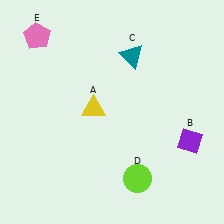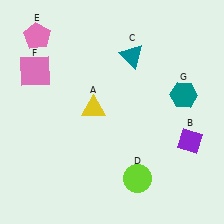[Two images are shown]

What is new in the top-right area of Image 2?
A teal hexagon (G) was added in the top-right area of Image 2.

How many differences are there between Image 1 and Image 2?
There are 2 differences between the two images.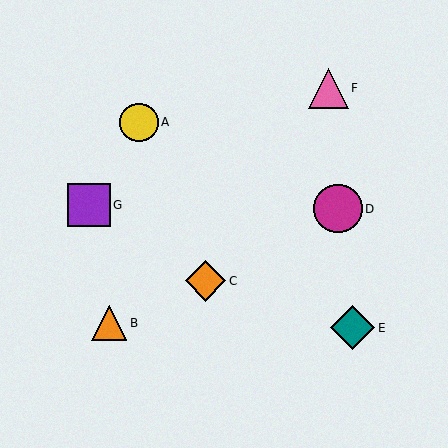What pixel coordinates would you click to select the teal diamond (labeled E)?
Click at (353, 328) to select the teal diamond E.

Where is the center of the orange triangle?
The center of the orange triangle is at (109, 323).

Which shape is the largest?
The magenta circle (labeled D) is the largest.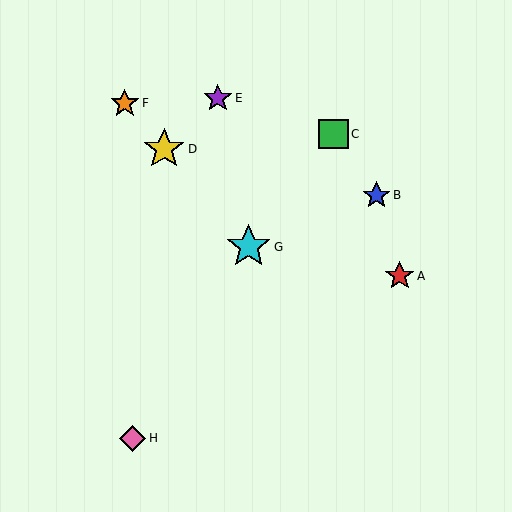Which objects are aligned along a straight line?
Objects D, F, G are aligned along a straight line.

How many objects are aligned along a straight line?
3 objects (D, F, G) are aligned along a straight line.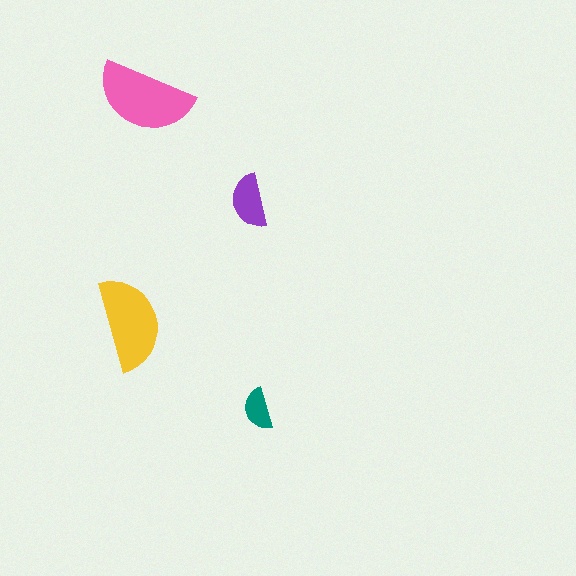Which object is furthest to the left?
The yellow semicircle is leftmost.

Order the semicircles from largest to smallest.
the pink one, the yellow one, the purple one, the teal one.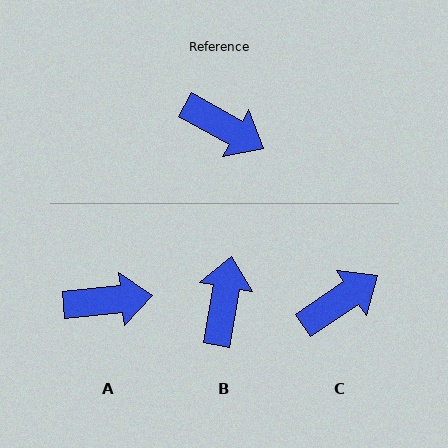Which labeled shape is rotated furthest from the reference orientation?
B, about 109 degrees away.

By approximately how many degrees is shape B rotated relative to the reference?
Approximately 109 degrees counter-clockwise.